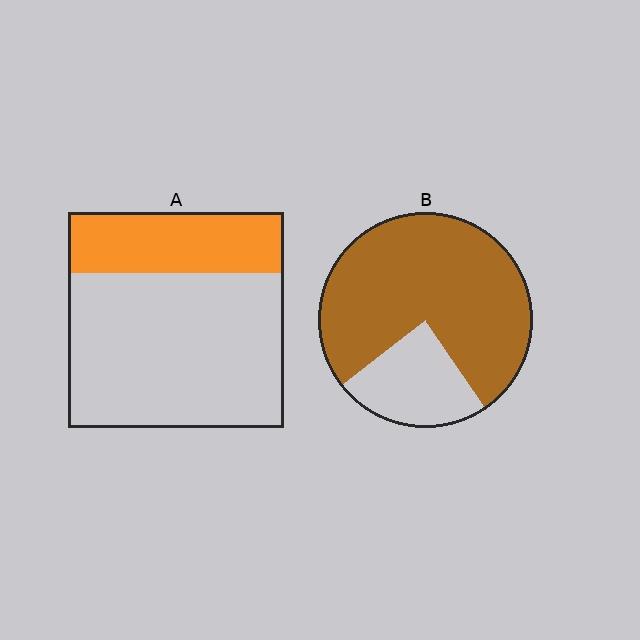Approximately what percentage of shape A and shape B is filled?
A is approximately 30% and B is approximately 75%.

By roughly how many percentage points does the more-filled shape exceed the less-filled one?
By roughly 50 percentage points (B over A).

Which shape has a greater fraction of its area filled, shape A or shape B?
Shape B.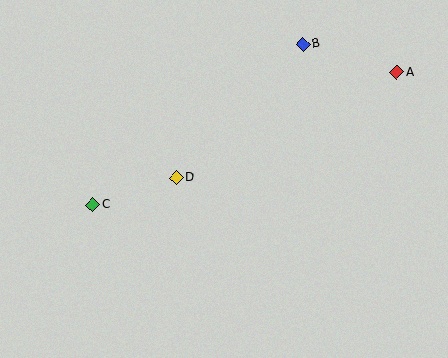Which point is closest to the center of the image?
Point D at (176, 177) is closest to the center.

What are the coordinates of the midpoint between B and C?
The midpoint between B and C is at (198, 125).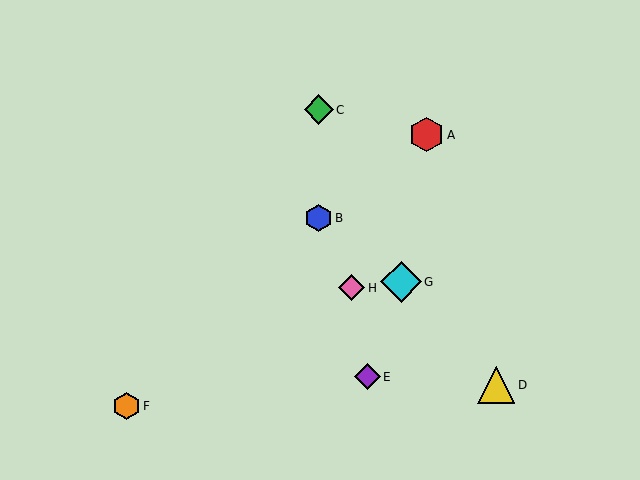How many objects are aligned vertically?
2 objects (B, C) are aligned vertically.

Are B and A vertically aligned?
No, B is at x≈319 and A is at x≈427.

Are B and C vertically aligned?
Yes, both are at x≈319.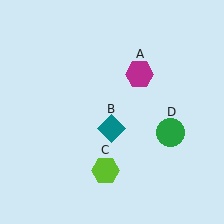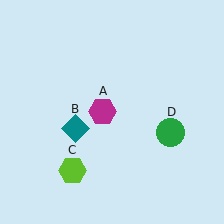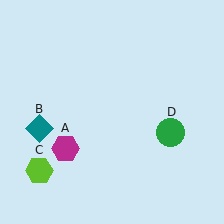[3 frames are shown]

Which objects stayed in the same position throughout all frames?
Green circle (object D) remained stationary.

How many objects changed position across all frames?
3 objects changed position: magenta hexagon (object A), teal diamond (object B), lime hexagon (object C).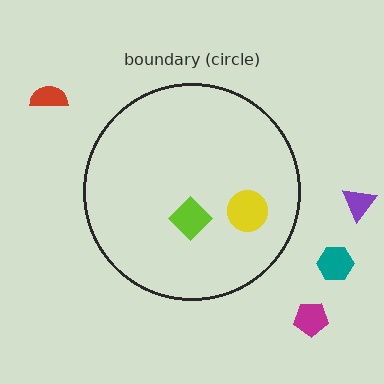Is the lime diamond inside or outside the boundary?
Inside.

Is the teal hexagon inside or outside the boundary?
Outside.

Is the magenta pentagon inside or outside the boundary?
Outside.